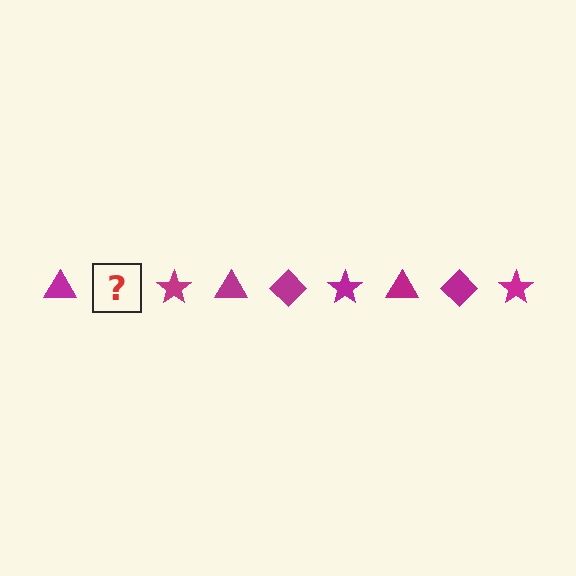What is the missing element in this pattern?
The missing element is a magenta diamond.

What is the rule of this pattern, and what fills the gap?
The rule is that the pattern cycles through triangle, diamond, star shapes in magenta. The gap should be filled with a magenta diamond.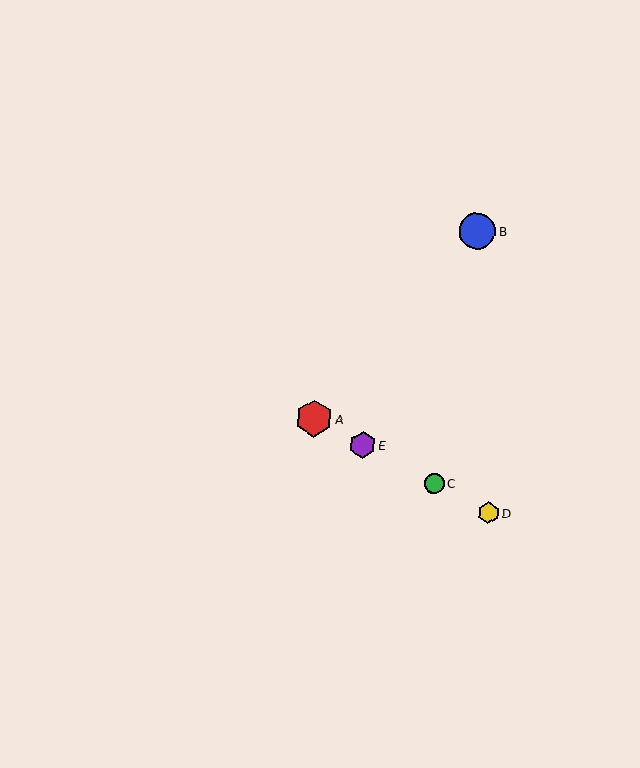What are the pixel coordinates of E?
Object E is at (363, 445).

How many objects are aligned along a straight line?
4 objects (A, C, D, E) are aligned along a straight line.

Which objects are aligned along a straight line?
Objects A, C, D, E are aligned along a straight line.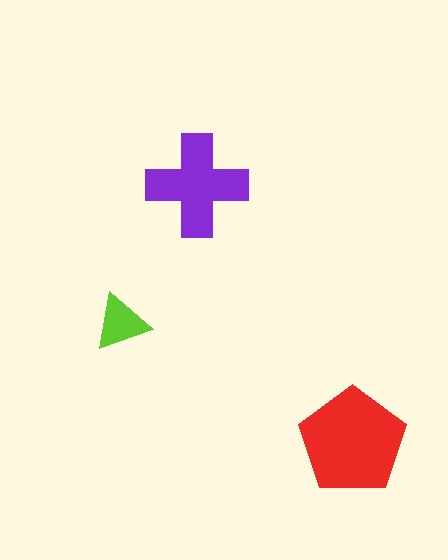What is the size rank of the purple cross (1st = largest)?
2nd.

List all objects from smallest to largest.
The lime triangle, the purple cross, the red pentagon.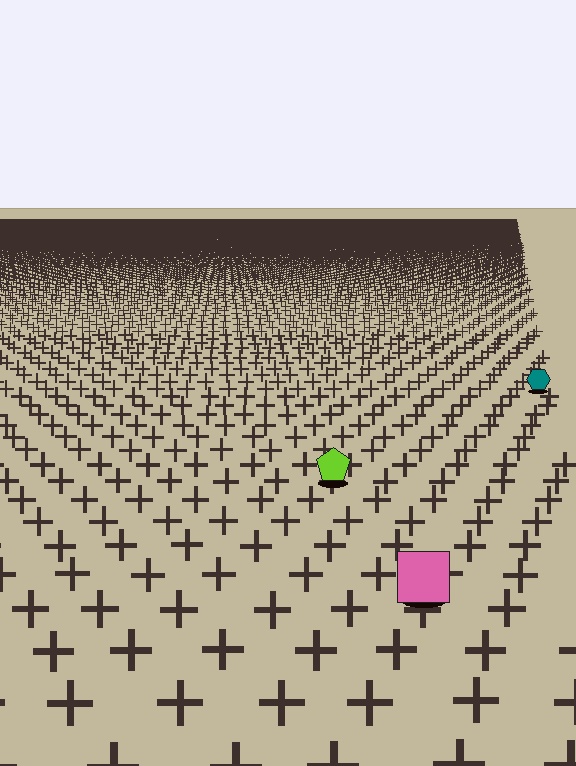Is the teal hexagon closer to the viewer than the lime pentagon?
No. The lime pentagon is closer — you can tell from the texture gradient: the ground texture is coarser near it.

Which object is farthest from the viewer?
The teal hexagon is farthest from the viewer. It appears smaller and the ground texture around it is denser.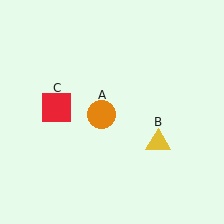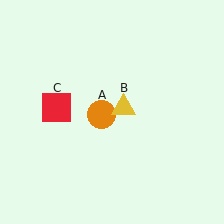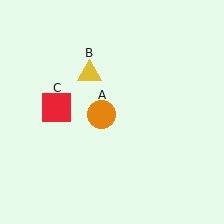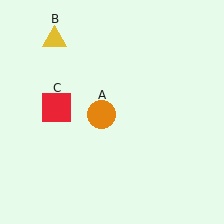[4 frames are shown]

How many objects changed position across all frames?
1 object changed position: yellow triangle (object B).